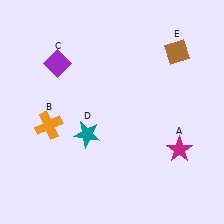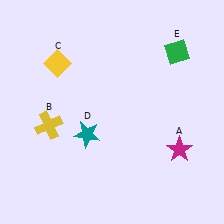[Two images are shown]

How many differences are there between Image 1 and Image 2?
There are 3 differences between the two images.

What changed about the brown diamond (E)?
In Image 1, E is brown. In Image 2, it changed to green.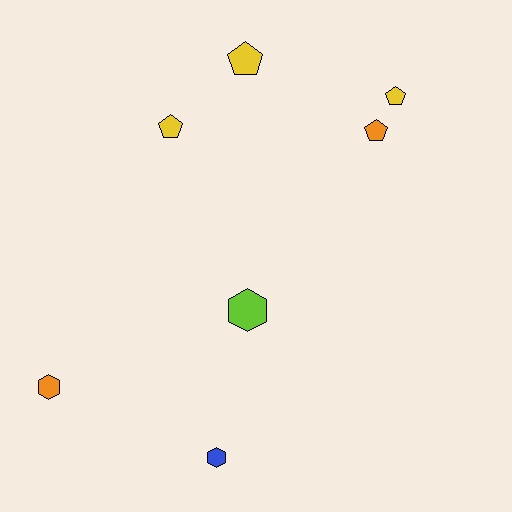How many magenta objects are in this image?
There are no magenta objects.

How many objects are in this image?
There are 7 objects.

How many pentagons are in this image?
There are 4 pentagons.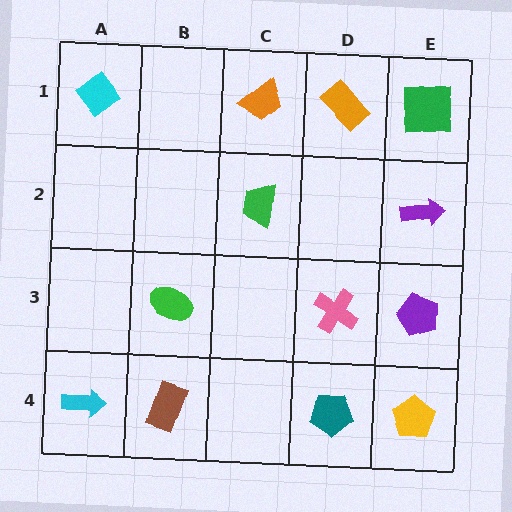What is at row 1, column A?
A cyan diamond.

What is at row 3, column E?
A purple pentagon.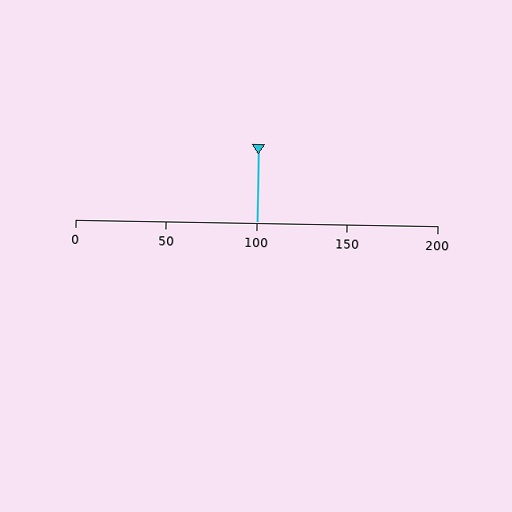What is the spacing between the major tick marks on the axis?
The major ticks are spaced 50 apart.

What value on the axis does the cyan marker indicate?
The marker indicates approximately 100.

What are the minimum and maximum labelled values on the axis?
The axis runs from 0 to 200.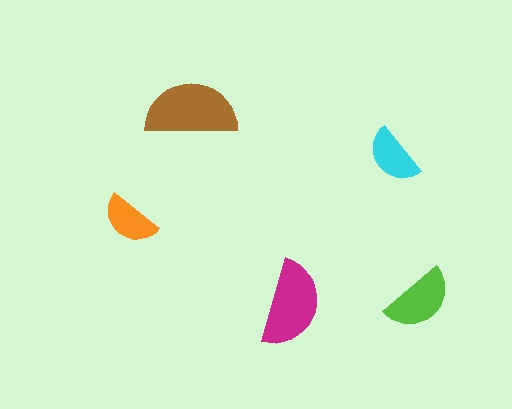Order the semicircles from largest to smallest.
the brown one, the magenta one, the lime one, the cyan one, the orange one.